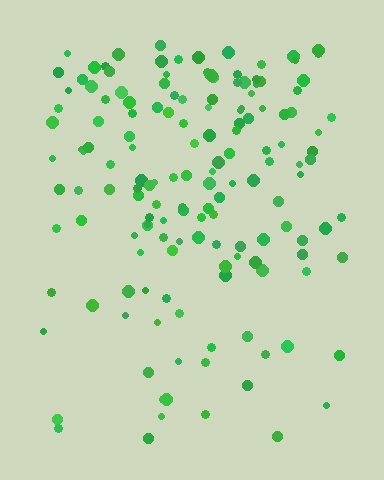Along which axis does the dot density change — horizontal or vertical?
Vertical.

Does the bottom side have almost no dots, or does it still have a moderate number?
Still a moderate number, just noticeably fewer than the top.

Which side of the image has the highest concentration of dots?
The top.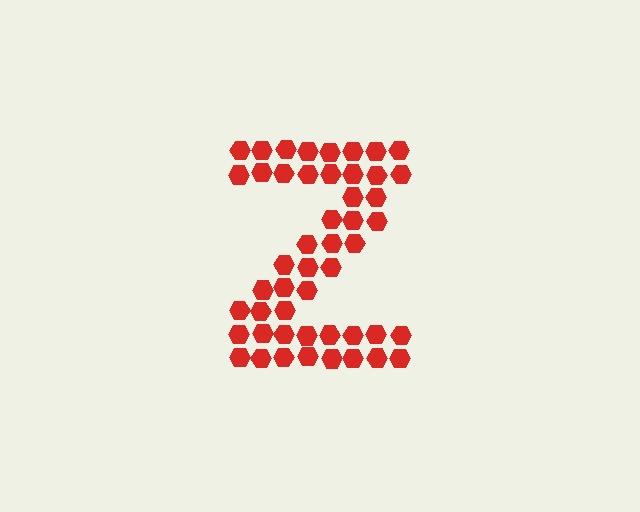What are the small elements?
The small elements are hexagons.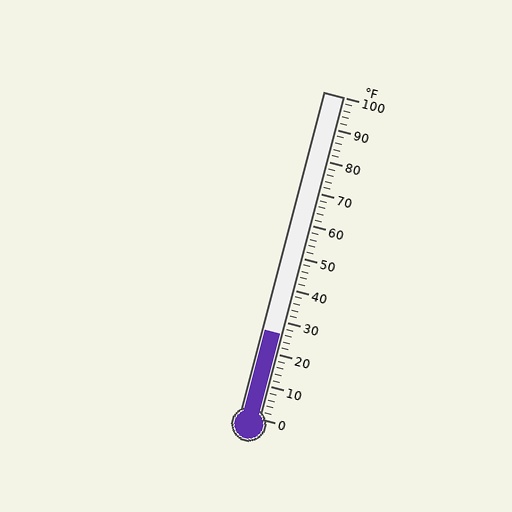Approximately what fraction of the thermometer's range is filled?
The thermometer is filled to approximately 25% of its range.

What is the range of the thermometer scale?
The thermometer scale ranges from 0°F to 100°F.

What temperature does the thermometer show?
The thermometer shows approximately 26°F.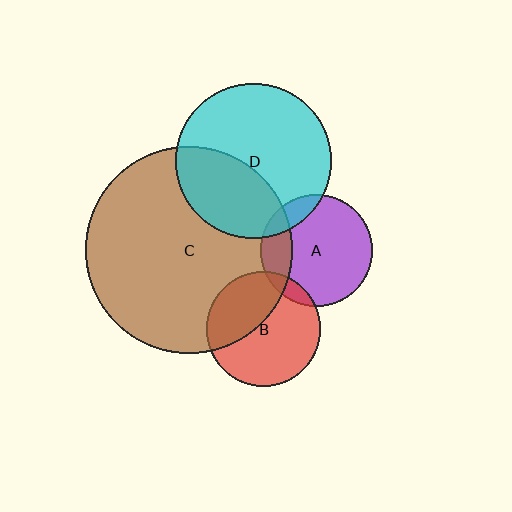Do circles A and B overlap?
Yes.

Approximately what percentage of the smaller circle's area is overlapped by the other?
Approximately 10%.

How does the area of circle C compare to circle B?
Approximately 3.2 times.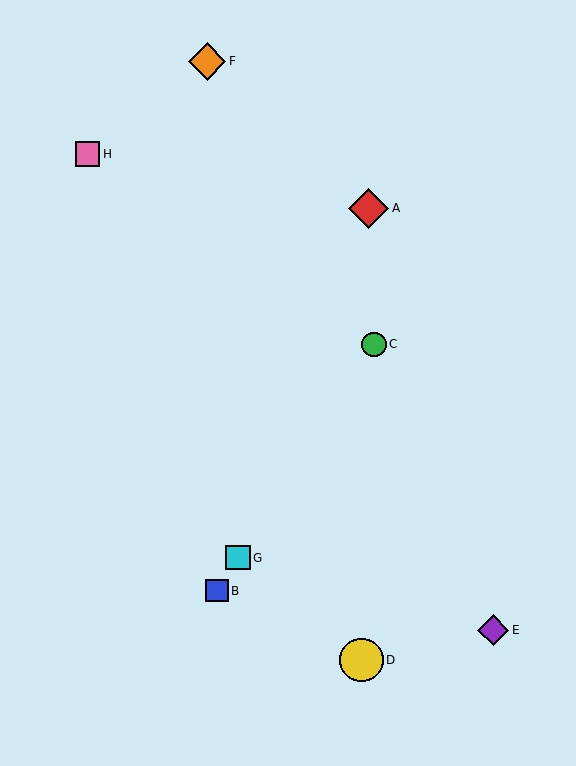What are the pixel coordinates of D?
Object D is at (362, 660).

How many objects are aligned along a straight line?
3 objects (B, C, G) are aligned along a straight line.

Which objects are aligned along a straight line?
Objects B, C, G are aligned along a straight line.